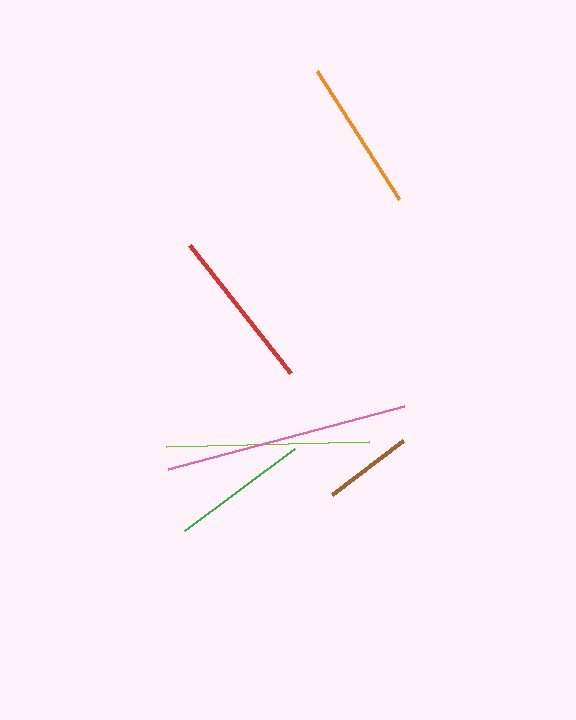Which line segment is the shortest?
The brown line is the shortest at approximately 89 pixels.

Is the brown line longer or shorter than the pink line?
The pink line is longer than the brown line.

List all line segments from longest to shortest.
From longest to shortest: pink, lime, red, orange, green, brown.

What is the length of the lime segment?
The lime segment is approximately 203 pixels long.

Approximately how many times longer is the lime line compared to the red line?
The lime line is approximately 1.2 times the length of the red line.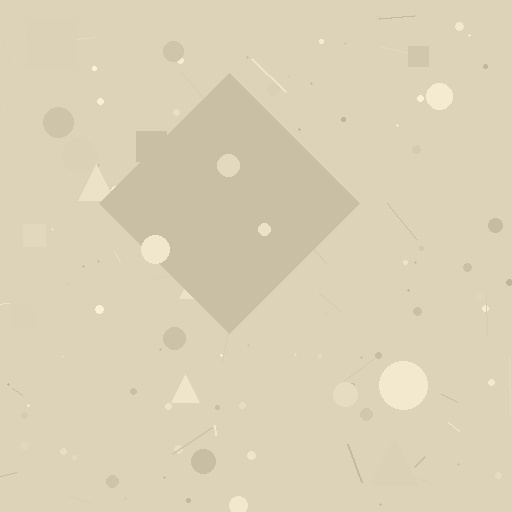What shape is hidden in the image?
A diamond is hidden in the image.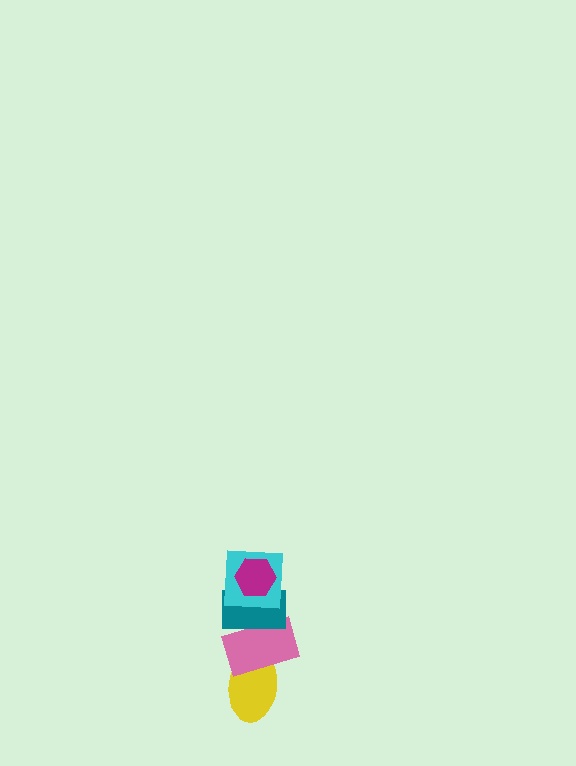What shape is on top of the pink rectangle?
The teal rectangle is on top of the pink rectangle.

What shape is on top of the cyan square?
The magenta hexagon is on top of the cyan square.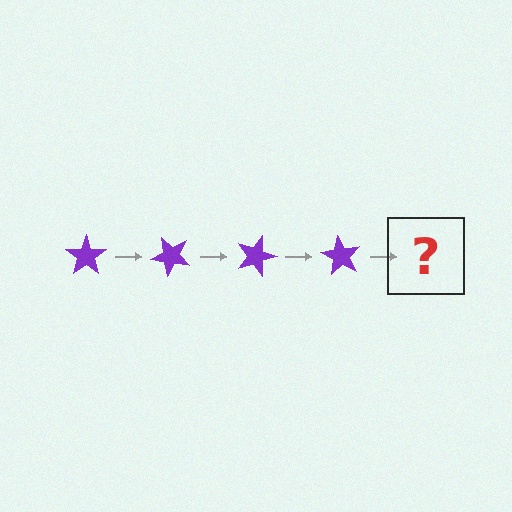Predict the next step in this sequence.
The next step is a purple star rotated 180 degrees.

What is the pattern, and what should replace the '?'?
The pattern is that the star rotates 45 degrees each step. The '?' should be a purple star rotated 180 degrees.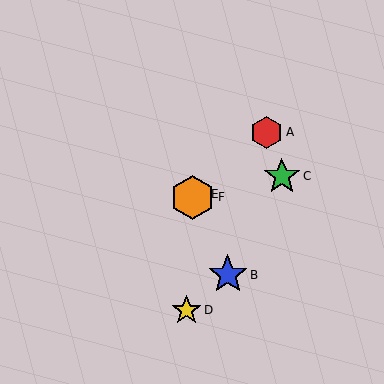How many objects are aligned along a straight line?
3 objects (A, E, F) are aligned along a straight line.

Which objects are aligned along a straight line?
Objects A, E, F are aligned along a straight line.